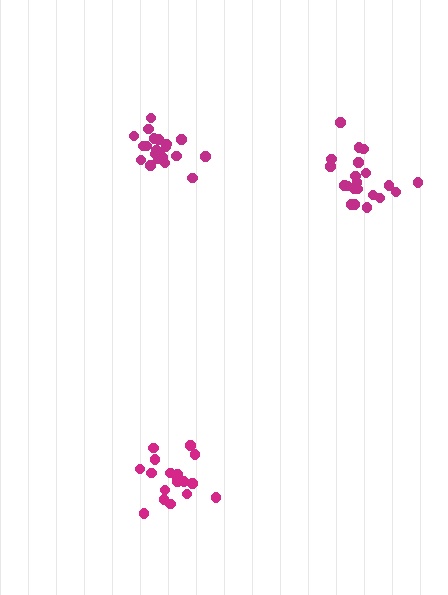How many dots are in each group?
Group 1: 21 dots, Group 2: 21 dots, Group 3: 18 dots (60 total).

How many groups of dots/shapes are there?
There are 3 groups.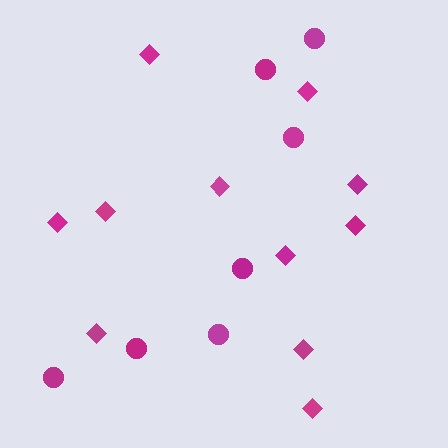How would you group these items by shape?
There are 2 groups: one group of circles (7) and one group of diamonds (11).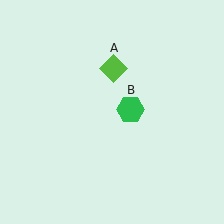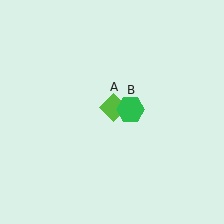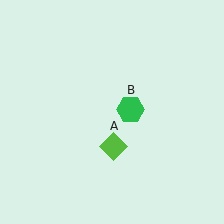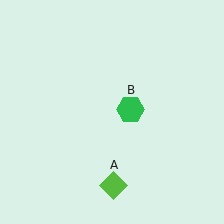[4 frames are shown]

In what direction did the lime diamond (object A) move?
The lime diamond (object A) moved down.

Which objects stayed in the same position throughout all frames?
Green hexagon (object B) remained stationary.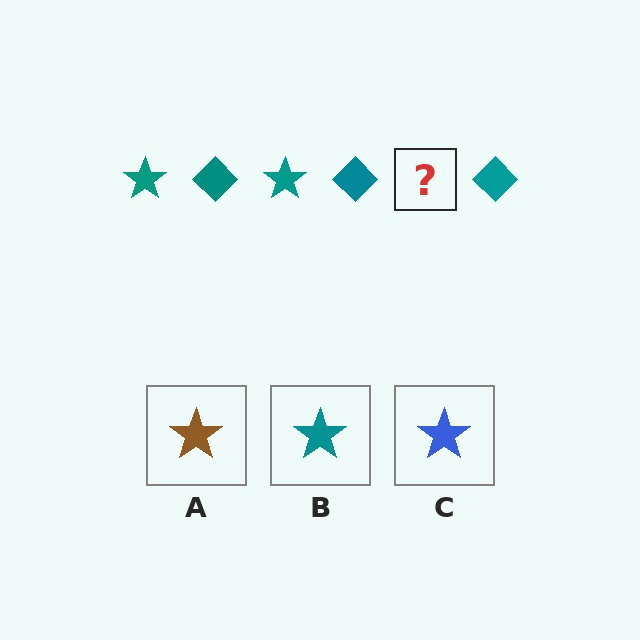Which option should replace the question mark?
Option B.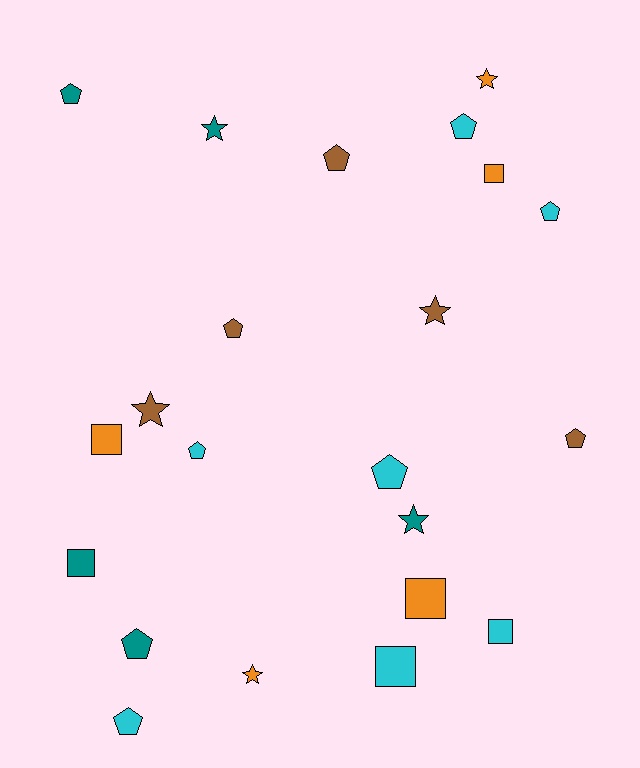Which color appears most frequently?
Cyan, with 7 objects.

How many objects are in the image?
There are 22 objects.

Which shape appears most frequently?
Pentagon, with 10 objects.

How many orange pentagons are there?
There are no orange pentagons.